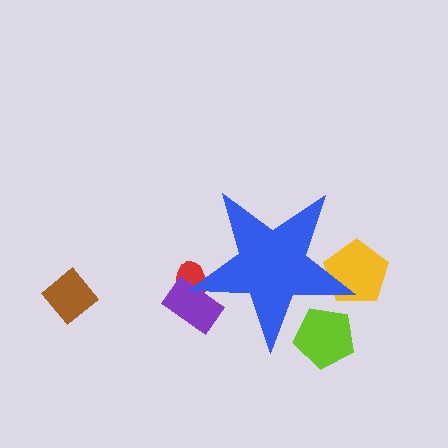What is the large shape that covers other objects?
A blue star.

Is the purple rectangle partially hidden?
Yes, the purple rectangle is partially hidden behind the blue star.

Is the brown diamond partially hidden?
No, the brown diamond is fully visible.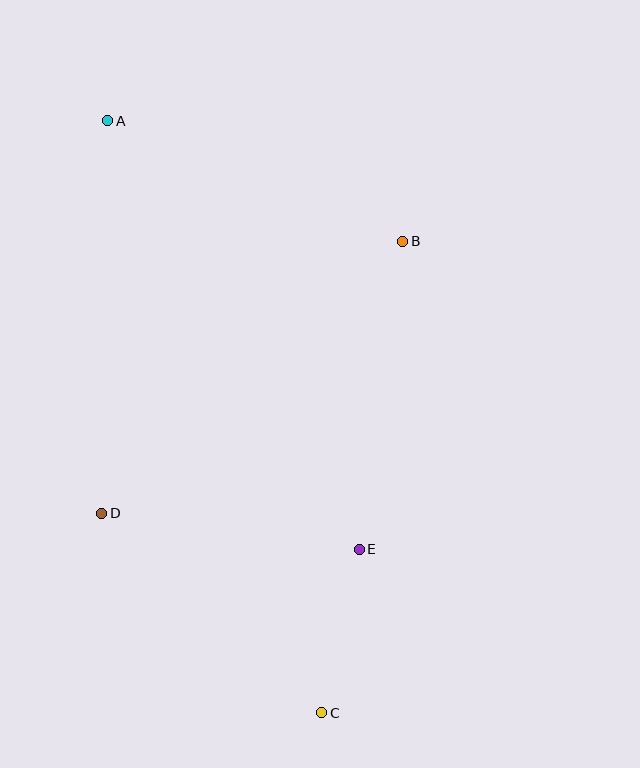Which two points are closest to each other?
Points C and E are closest to each other.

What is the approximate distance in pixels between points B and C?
The distance between B and C is approximately 479 pixels.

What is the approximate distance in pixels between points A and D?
The distance between A and D is approximately 393 pixels.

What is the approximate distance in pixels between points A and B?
The distance between A and B is approximately 319 pixels.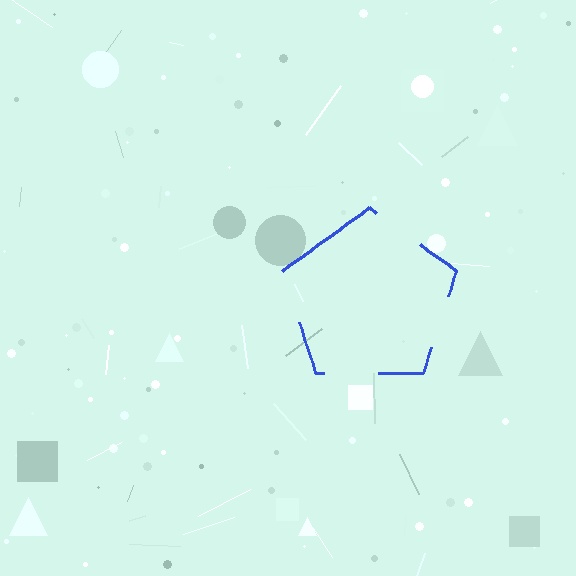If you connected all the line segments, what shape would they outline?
They would outline a pentagon.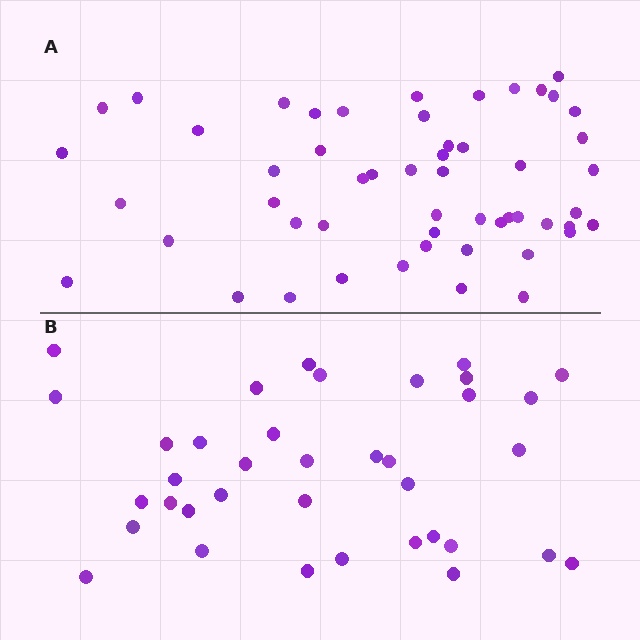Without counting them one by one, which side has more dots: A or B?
Region A (the top region) has more dots.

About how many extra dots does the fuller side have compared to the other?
Region A has approximately 15 more dots than region B.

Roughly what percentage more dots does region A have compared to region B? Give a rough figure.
About 45% more.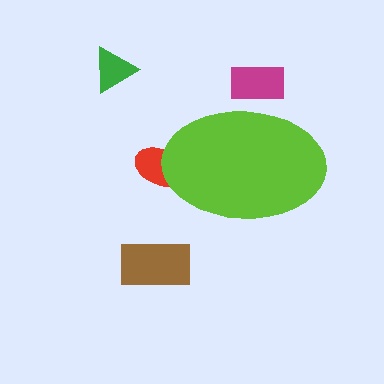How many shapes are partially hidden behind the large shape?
2 shapes are partially hidden.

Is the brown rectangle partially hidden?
No, the brown rectangle is fully visible.